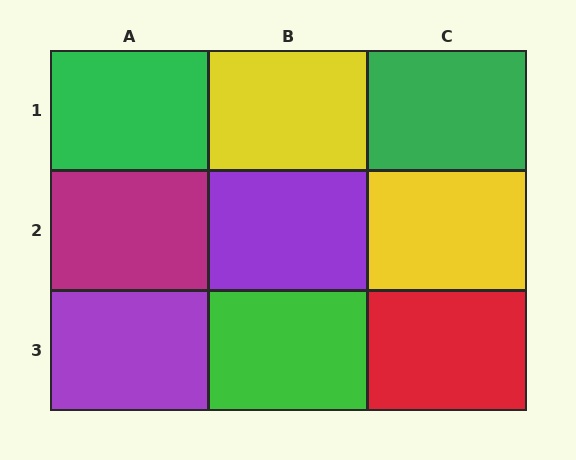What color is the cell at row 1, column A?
Green.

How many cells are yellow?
2 cells are yellow.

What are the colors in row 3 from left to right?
Purple, green, red.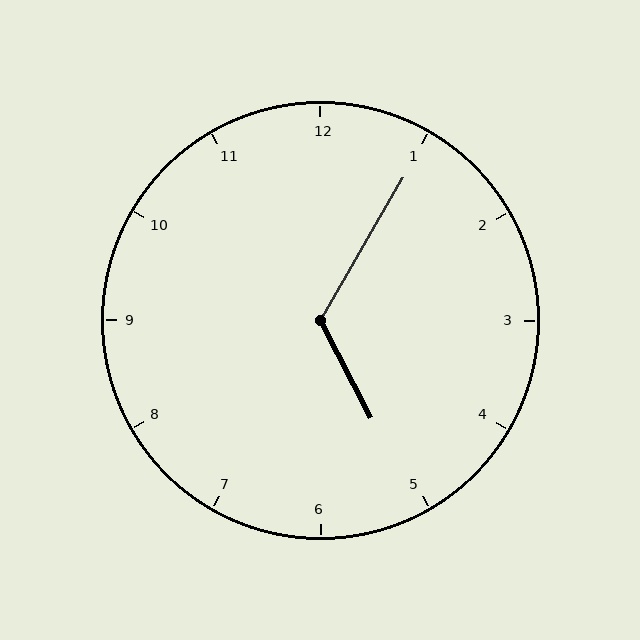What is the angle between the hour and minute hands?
Approximately 122 degrees.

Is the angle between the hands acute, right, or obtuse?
It is obtuse.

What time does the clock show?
5:05.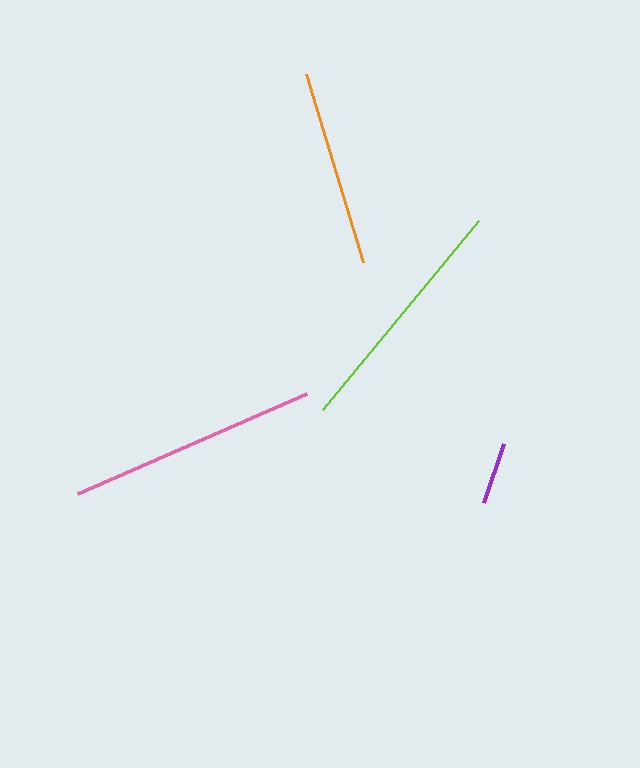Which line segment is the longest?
The pink line is the longest at approximately 249 pixels.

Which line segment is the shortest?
The purple line is the shortest at approximately 62 pixels.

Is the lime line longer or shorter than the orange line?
The lime line is longer than the orange line.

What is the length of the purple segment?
The purple segment is approximately 62 pixels long.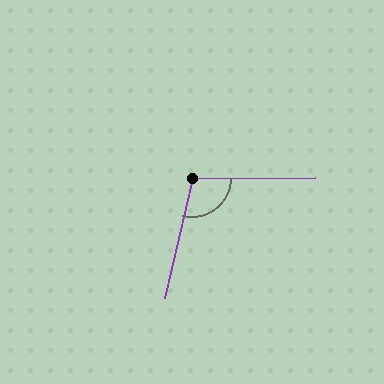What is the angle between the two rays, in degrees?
Approximately 104 degrees.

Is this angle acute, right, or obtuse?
It is obtuse.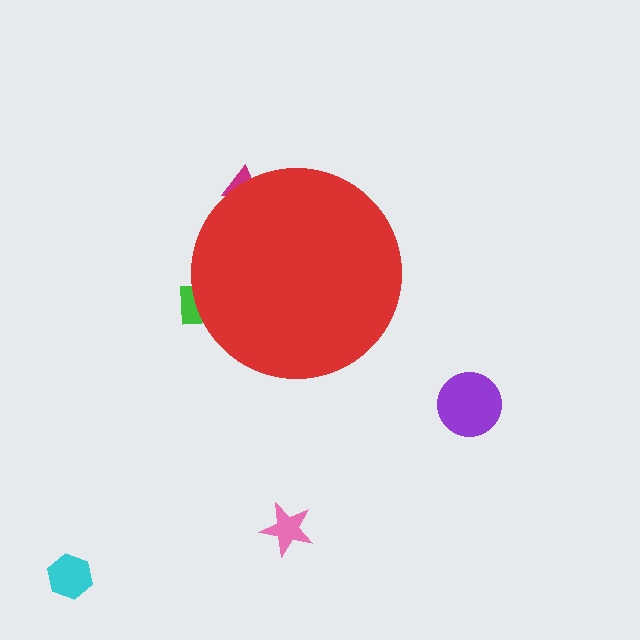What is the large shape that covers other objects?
A red circle.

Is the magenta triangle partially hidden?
Yes, the magenta triangle is partially hidden behind the red circle.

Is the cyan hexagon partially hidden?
No, the cyan hexagon is fully visible.